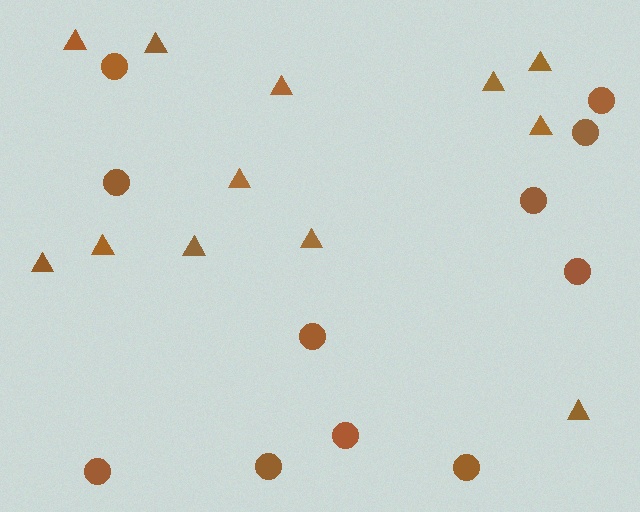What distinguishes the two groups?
There are 2 groups: one group of circles (11) and one group of triangles (12).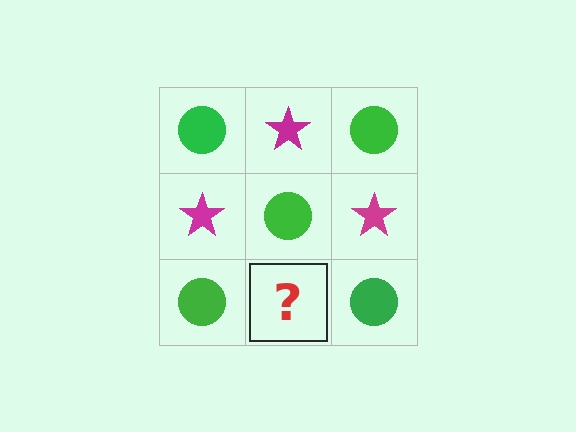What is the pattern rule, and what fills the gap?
The rule is that it alternates green circle and magenta star in a checkerboard pattern. The gap should be filled with a magenta star.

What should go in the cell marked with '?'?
The missing cell should contain a magenta star.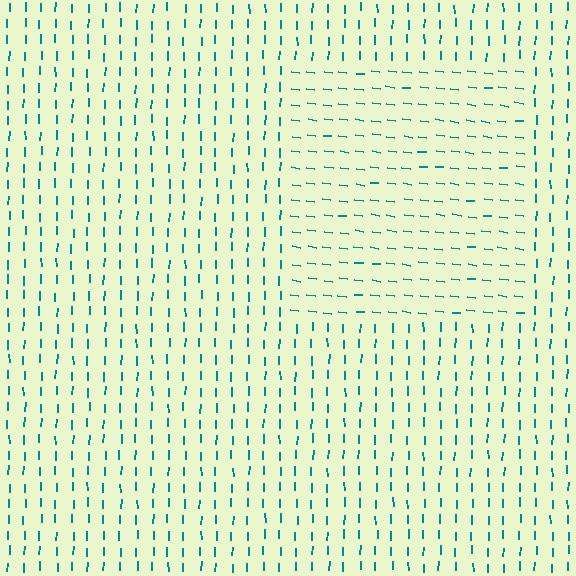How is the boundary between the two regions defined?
The boundary is defined purely by a change in line orientation (approximately 84 degrees difference). All lines are the same color and thickness.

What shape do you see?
I see a rectangle.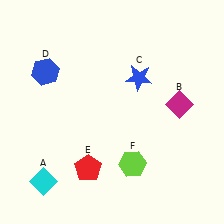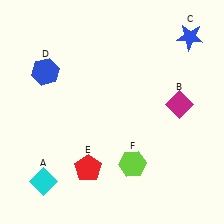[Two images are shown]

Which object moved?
The blue star (C) moved right.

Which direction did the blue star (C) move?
The blue star (C) moved right.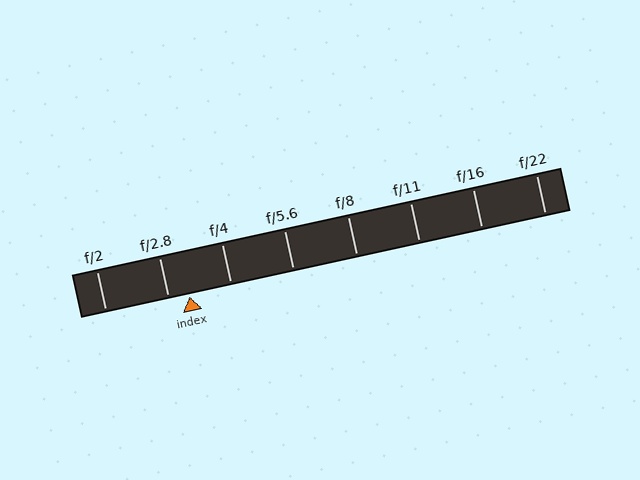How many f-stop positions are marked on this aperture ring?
There are 8 f-stop positions marked.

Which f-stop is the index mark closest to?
The index mark is closest to f/2.8.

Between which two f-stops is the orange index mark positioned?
The index mark is between f/2.8 and f/4.